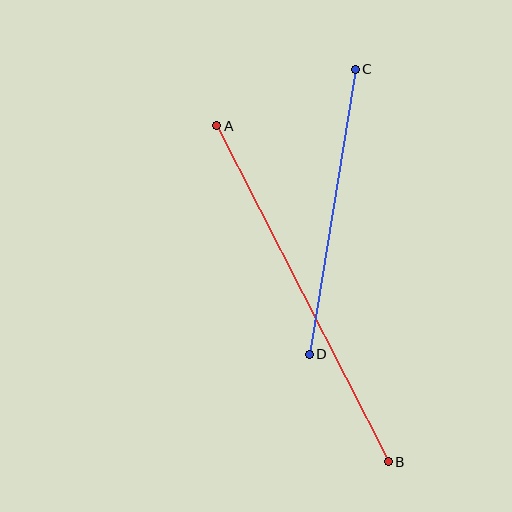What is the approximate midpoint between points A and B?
The midpoint is at approximately (303, 294) pixels.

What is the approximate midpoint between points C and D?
The midpoint is at approximately (332, 212) pixels.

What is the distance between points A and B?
The distance is approximately 377 pixels.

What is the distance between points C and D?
The distance is approximately 289 pixels.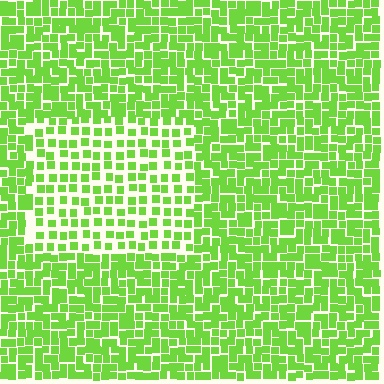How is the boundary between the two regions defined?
The boundary is defined by a change in element density (approximately 1.8x ratio). All elements are the same color, size, and shape.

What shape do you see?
I see a rectangle.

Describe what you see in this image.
The image contains small lime elements arranged at two different densities. A rectangle-shaped region is visible where the elements are less densely packed than the surrounding area.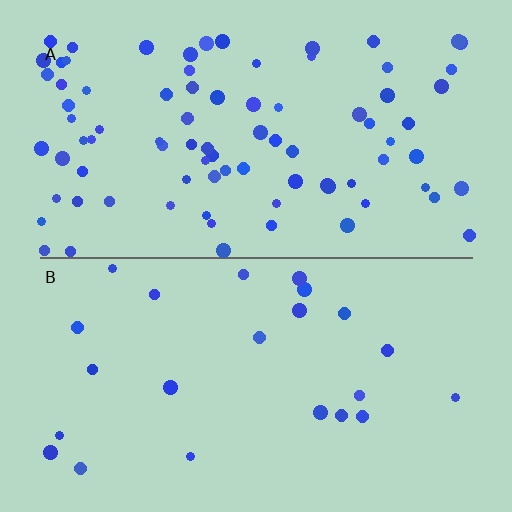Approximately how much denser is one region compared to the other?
Approximately 3.8× — region A over region B.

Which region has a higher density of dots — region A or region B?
A (the top).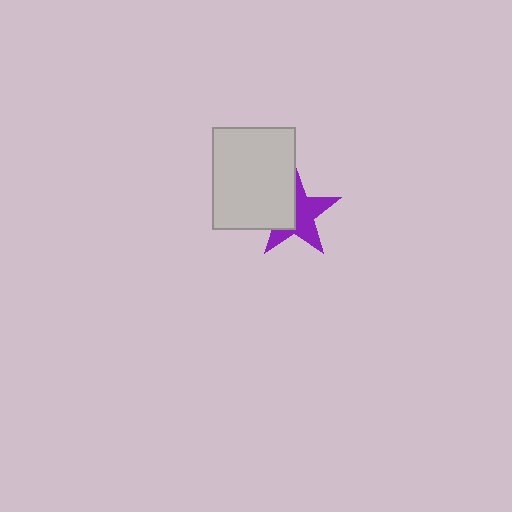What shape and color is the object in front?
The object in front is a light gray rectangle.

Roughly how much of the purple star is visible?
About half of it is visible (roughly 59%).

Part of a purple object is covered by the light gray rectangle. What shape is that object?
It is a star.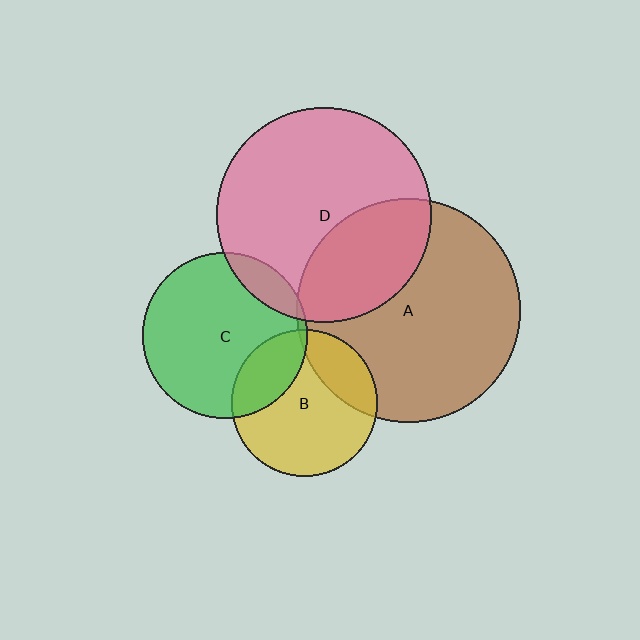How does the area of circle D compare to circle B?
Approximately 2.2 times.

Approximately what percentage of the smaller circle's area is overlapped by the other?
Approximately 25%.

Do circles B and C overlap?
Yes.